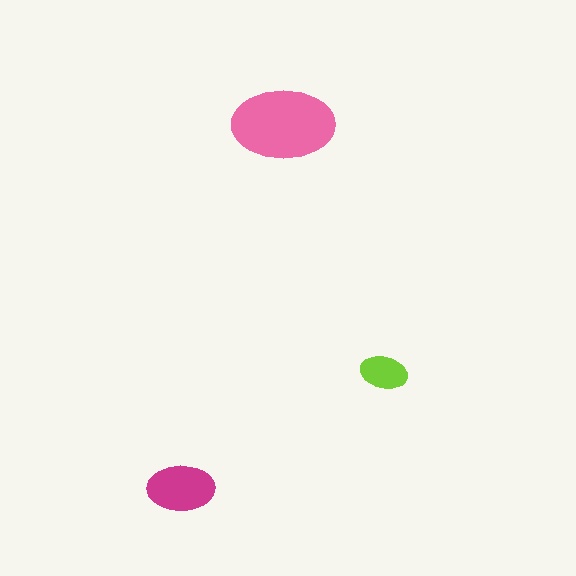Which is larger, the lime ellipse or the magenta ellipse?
The magenta one.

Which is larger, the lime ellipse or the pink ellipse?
The pink one.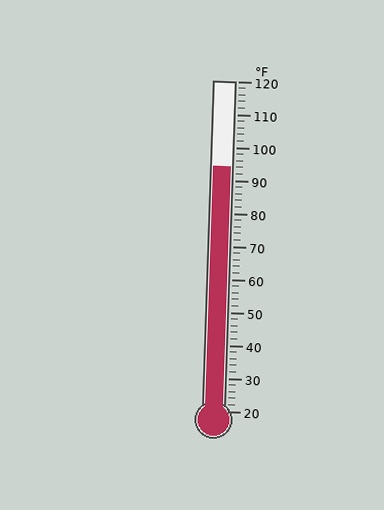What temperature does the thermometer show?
The thermometer shows approximately 94°F.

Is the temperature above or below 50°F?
The temperature is above 50°F.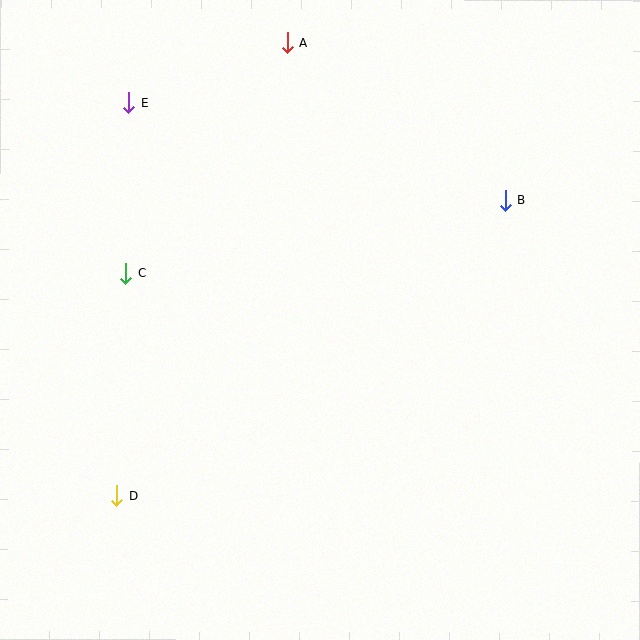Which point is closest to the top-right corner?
Point B is closest to the top-right corner.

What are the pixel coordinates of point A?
Point A is at (287, 43).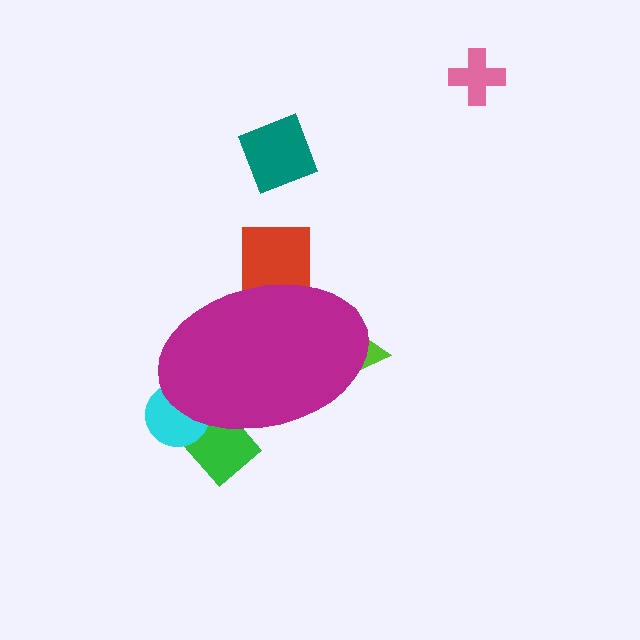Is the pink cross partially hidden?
No, the pink cross is fully visible.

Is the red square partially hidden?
Yes, the red square is partially hidden behind the magenta ellipse.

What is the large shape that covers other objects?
A magenta ellipse.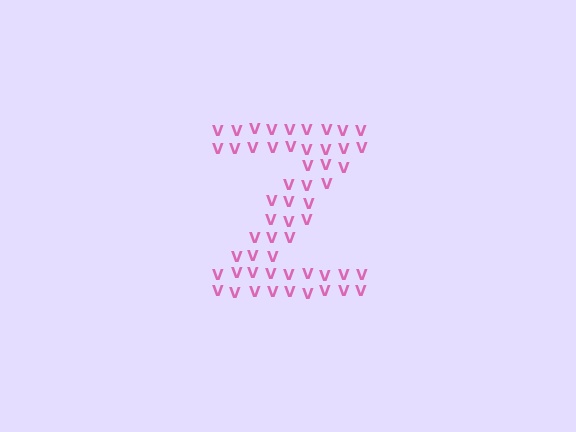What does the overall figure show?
The overall figure shows the letter Z.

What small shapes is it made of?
It is made of small letter V's.